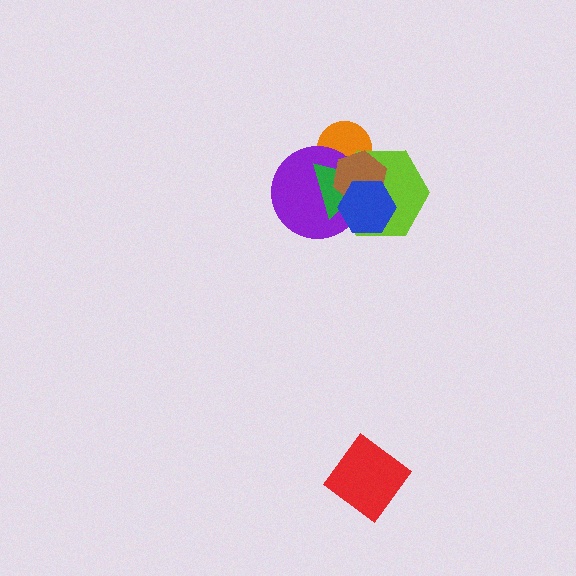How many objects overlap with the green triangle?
5 objects overlap with the green triangle.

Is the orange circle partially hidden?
Yes, it is partially covered by another shape.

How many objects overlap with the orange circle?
4 objects overlap with the orange circle.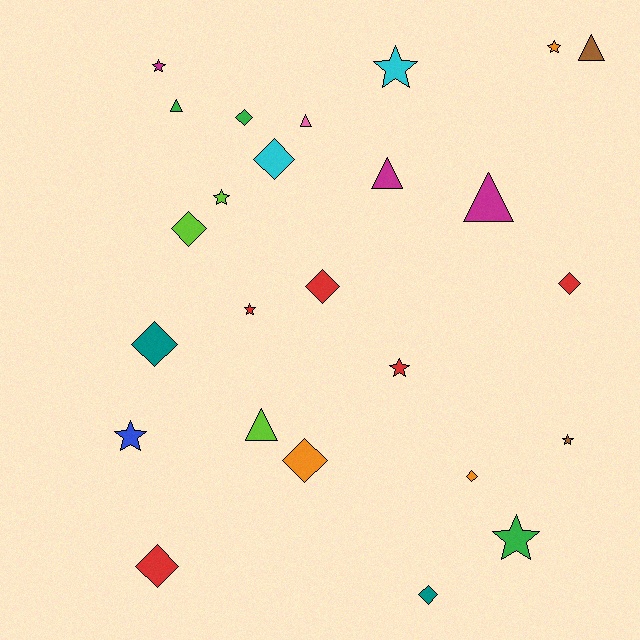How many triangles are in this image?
There are 6 triangles.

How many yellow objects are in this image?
There are no yellow objects.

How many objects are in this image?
There are 25 objects.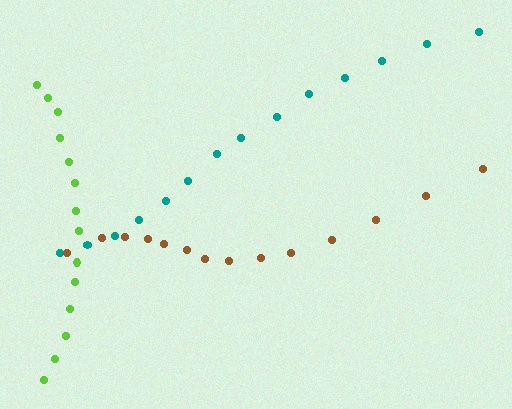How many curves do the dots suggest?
There are 3 distinct paths.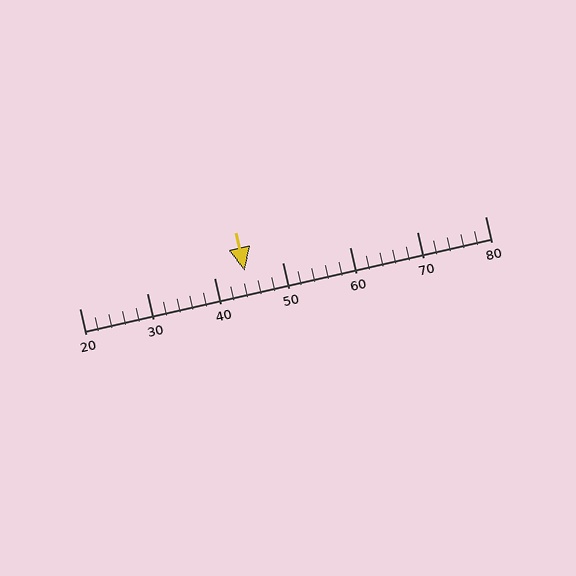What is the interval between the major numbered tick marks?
The major tick marks are spaced 10 units apart.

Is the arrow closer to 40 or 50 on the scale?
The arrow is closer to 40.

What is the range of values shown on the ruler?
The ruler shows values from 20 to 80.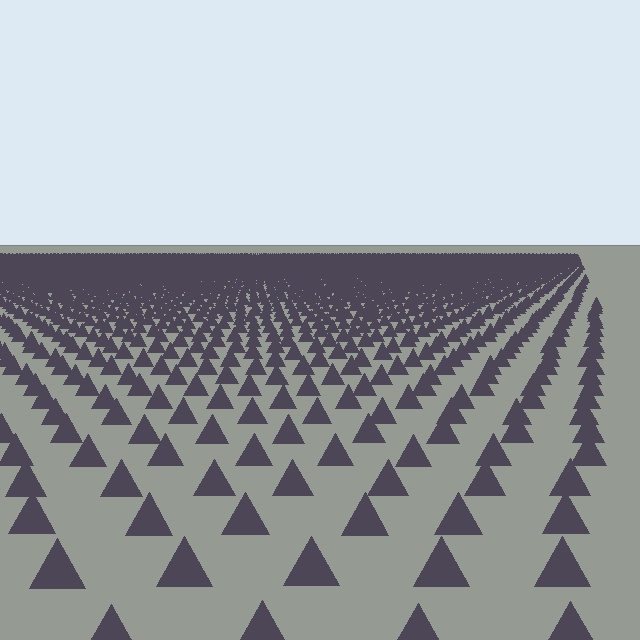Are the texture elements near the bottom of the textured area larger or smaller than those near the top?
Larger. Near the bottom, elements are closer to the viewer and appear at a bigger on-screen size.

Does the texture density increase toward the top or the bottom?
Density increases toward the top.